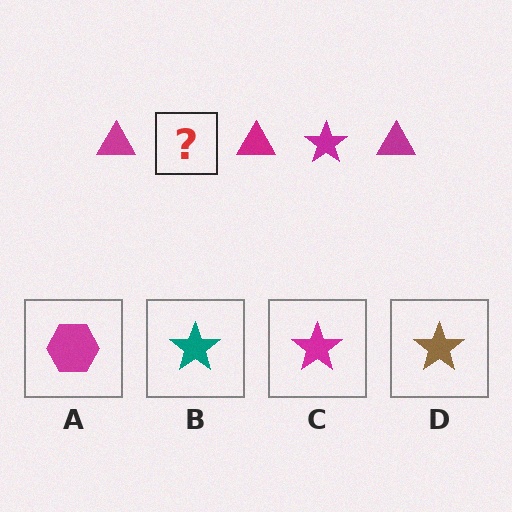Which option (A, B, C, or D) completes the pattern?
C.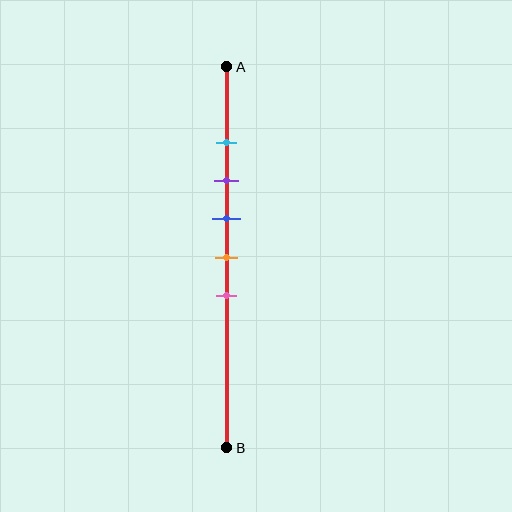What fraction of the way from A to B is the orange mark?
The orange mark is approximately 50% (0.5) of the way from A to B.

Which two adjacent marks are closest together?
The cyan and purple marks are the closest adjacent pair.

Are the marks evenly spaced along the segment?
Yes, the marks are approximately evenly spaced.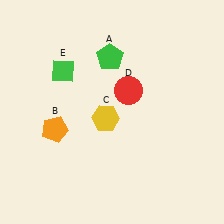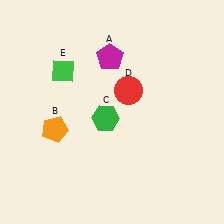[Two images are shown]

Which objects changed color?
A changed from green to magenta. C changed from yellow to green.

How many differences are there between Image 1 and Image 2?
There are 2 differences between the two images.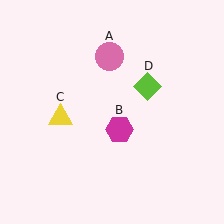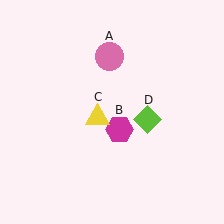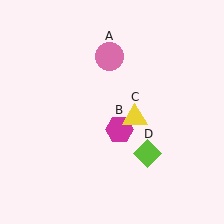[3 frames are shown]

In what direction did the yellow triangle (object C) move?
The yellow triangle (object C) moved right.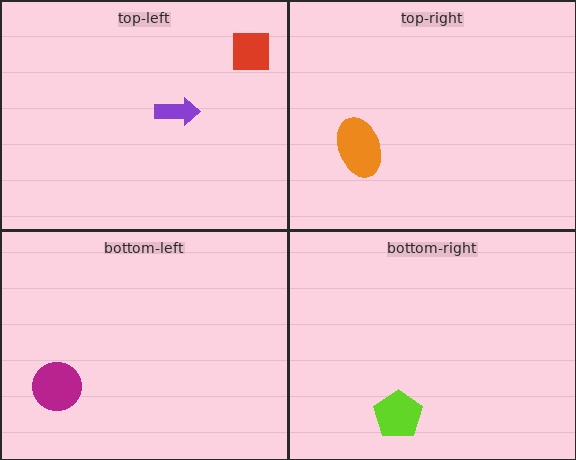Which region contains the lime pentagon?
The bottom-right region.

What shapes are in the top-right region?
The orange ellipse.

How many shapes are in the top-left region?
2.